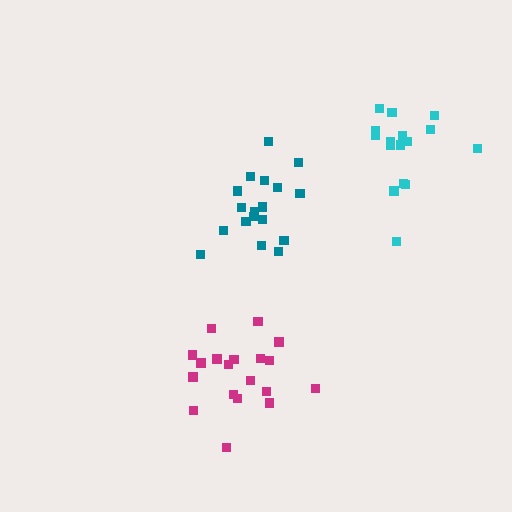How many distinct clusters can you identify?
There are 3 distinct clusters.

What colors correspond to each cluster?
The clusters are colored: cyan, magenta, teal.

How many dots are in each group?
Group 1: 16 dots, Group 2: 19 dots, Group 3: 18 dots (53 total).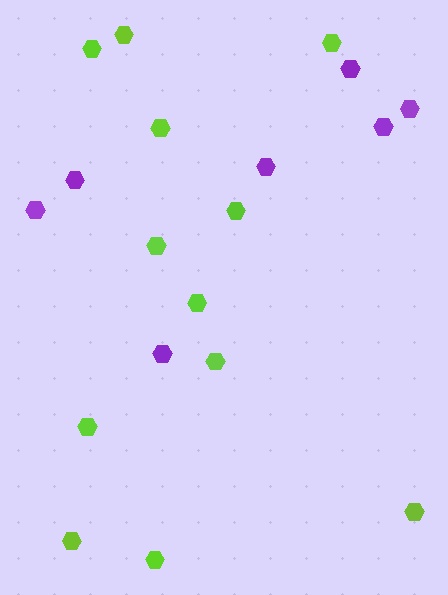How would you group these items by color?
There are 2 groups: one group of purple hexagons (7) and one group of lime hexagons (12).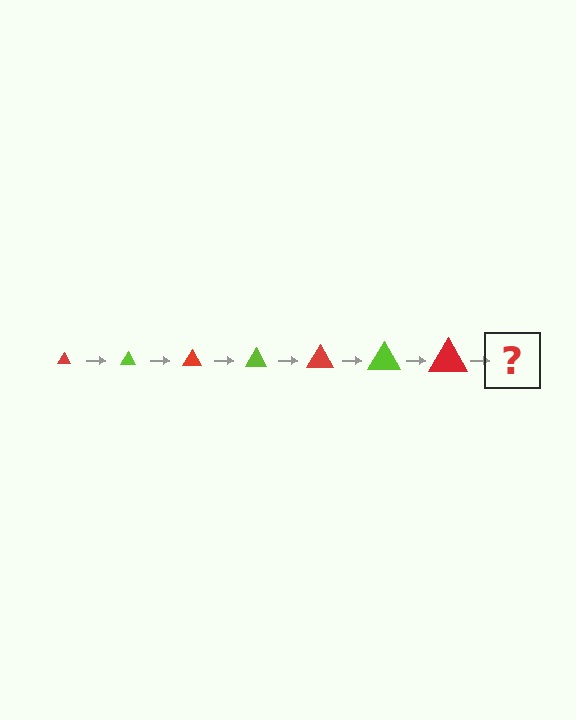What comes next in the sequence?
The next element should be a lime triangle, larger than the previous one.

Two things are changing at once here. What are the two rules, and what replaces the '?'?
The two rules are that the triangle grows larger each step and the color cycles through red and lime. The '?' should be a lime triangle, larger than the previous one.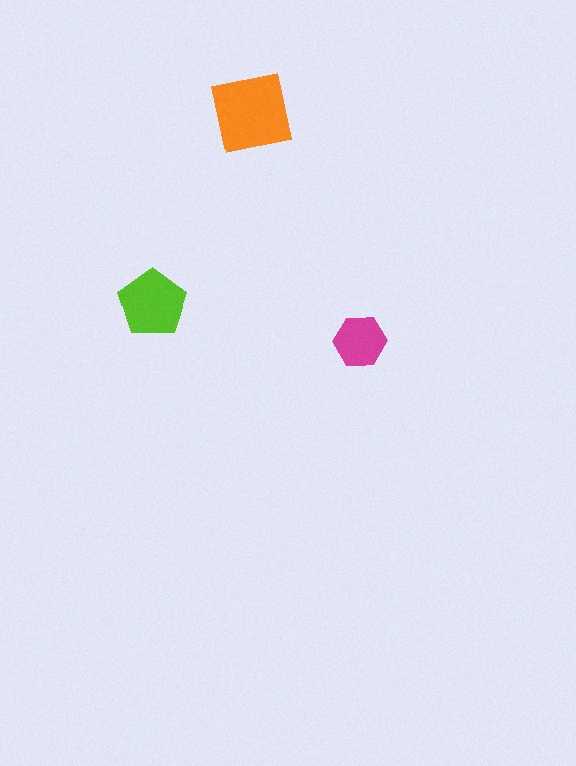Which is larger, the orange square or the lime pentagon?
The orange square.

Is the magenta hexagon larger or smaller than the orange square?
Smaller.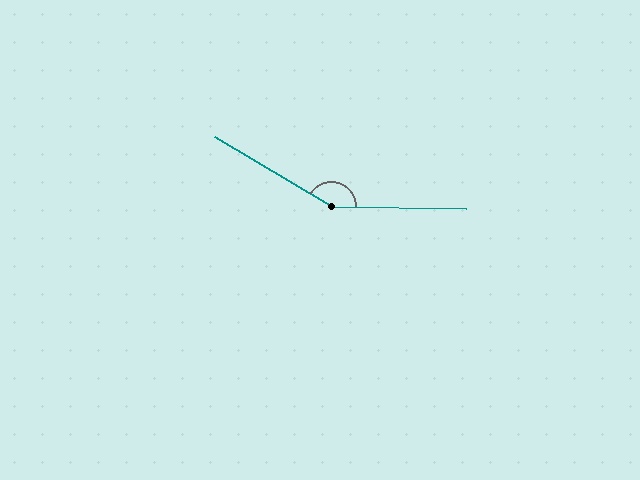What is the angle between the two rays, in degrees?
Approximately 150 degrees.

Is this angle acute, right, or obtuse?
It is obtuse.